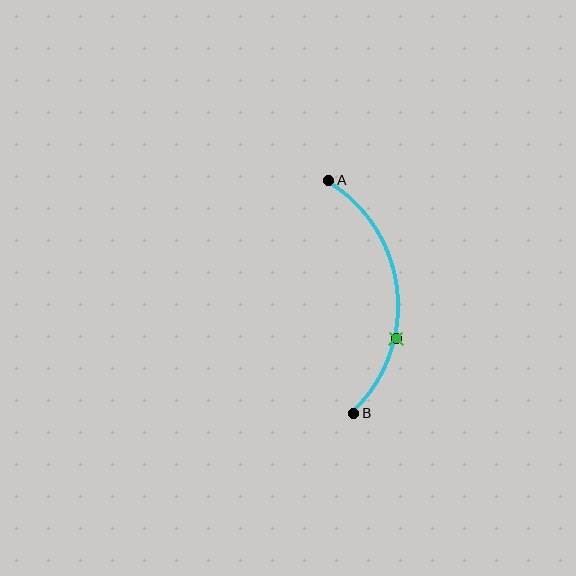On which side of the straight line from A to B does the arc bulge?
The arc bulges to the right of the straight line connecting A and B.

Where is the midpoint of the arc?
The arc midpoint is the point on the curve farthest from the straight line joining A and B. It sits to the right of that line.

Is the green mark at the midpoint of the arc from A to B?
No. The green mark lies on the arc but is closer to endpoint B. The arc midpoint would be at the point on the curve equidistant along the arc from both A and B.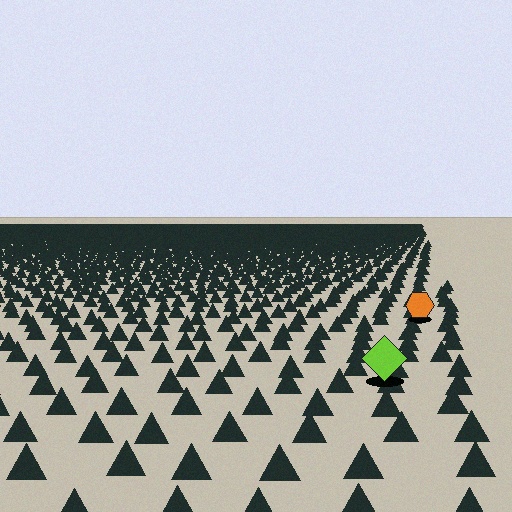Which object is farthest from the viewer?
The orange hexagon is farthest from the viewer. It appears smaller and the ground texture around it is denser.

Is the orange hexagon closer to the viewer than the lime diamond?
No. The lime diamond is closer — you can tell from the texture gradient: the ground texture is coarser near it.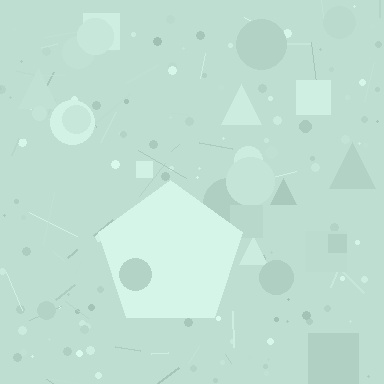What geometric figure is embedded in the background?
A pentagon is embedded in the background.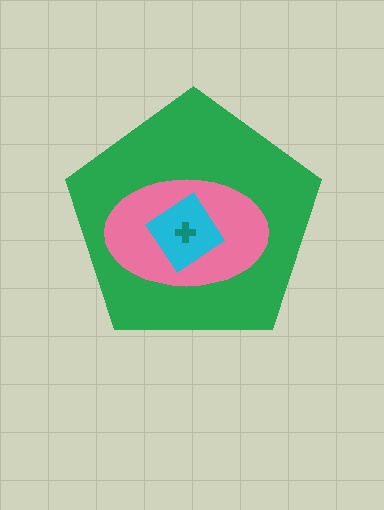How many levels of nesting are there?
4.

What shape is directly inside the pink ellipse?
The cyan diamond.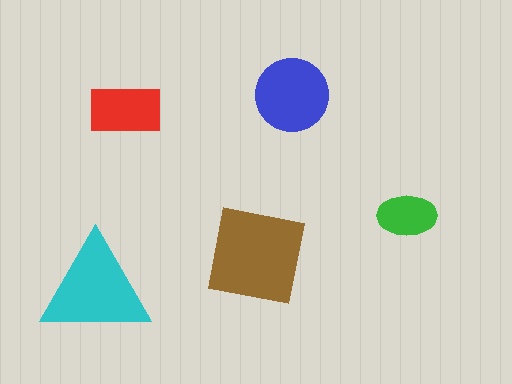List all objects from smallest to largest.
The green ellipse, the red rectangle, the blue circle, the cyan triangle, the brown square.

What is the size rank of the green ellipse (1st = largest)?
5th.